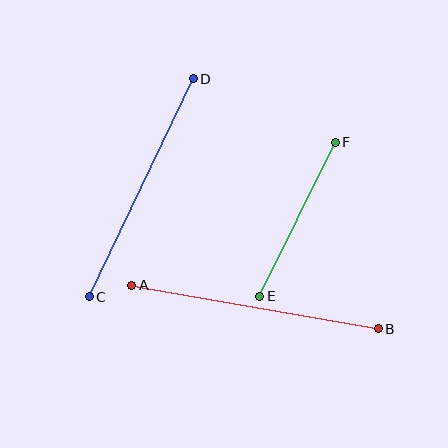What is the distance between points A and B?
The distance is approximately 250 pixels.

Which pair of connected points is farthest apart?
Points A and B are farthest apart.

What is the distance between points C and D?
The distance is approximately 242 pixels.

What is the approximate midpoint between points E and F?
The midpoint is at approximately (298, 219) pixels.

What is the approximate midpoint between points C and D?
The midpoint is at approximately (141, 188) pixels.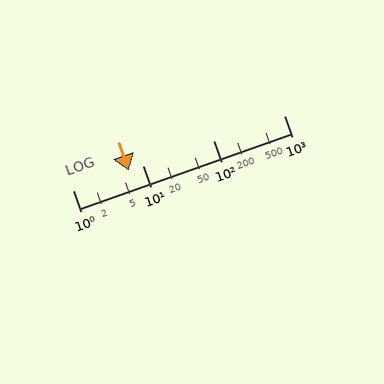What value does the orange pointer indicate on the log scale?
The pointer indicates approximately 6.3.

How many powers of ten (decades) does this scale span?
The scale spans 3 decades, from 1 to 1000.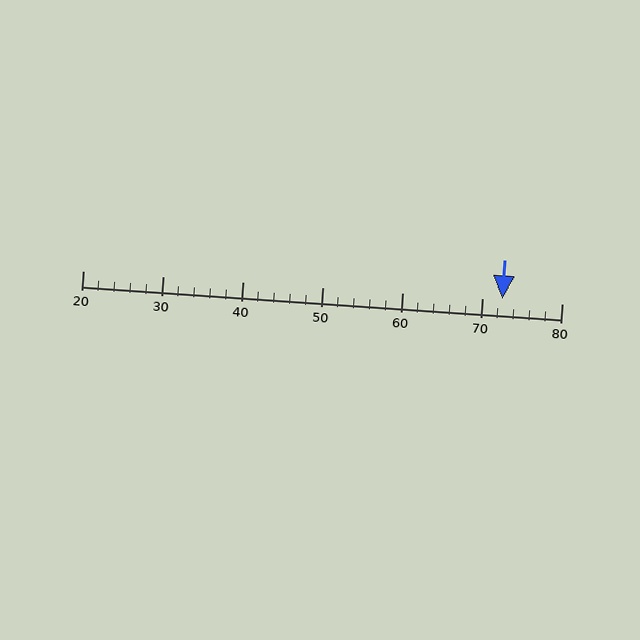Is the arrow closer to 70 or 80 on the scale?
The arrow is closer to 70.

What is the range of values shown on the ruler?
The ruler shows values from 20 to 80.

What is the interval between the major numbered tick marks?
The major tick marks are spaced 10 units apart.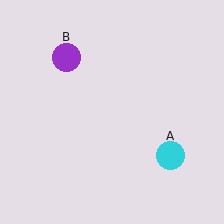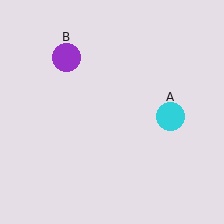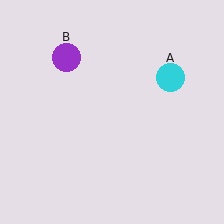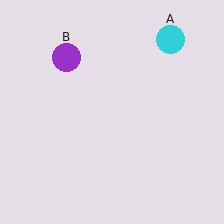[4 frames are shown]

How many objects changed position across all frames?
1 object changed position: cyan circle (object A).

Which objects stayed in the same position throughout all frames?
Purple circle (object B) remained stationary.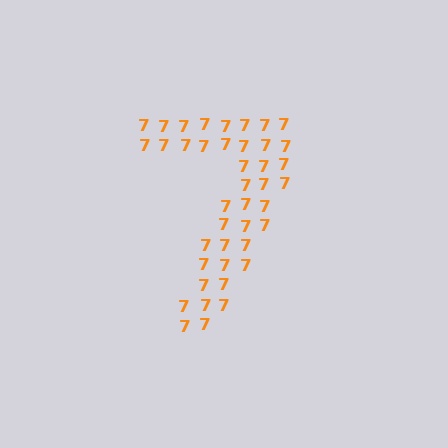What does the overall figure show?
The overall figure shows the digit 7.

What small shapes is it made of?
It is made of small digit 7's.